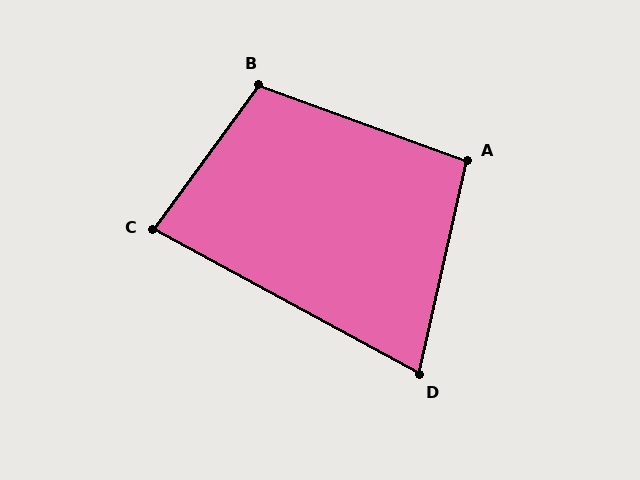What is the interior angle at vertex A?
Approximately 97 degrees (obtuse).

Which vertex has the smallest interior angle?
D, at approximately 74 degrees.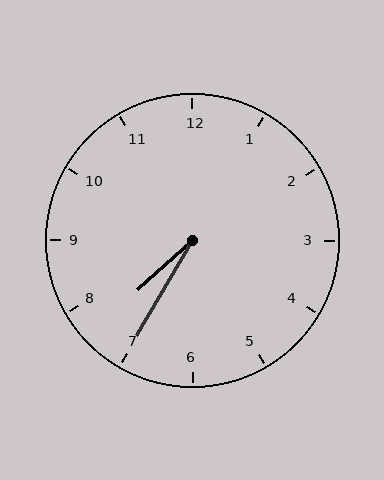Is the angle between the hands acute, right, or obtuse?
It is acute.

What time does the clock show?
7:35.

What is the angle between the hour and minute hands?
Approximately 18 degrees.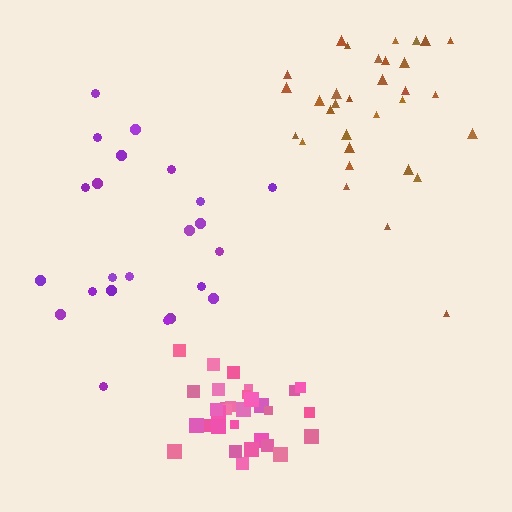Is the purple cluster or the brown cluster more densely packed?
Brown.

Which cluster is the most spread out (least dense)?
Purple.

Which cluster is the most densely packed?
Pink.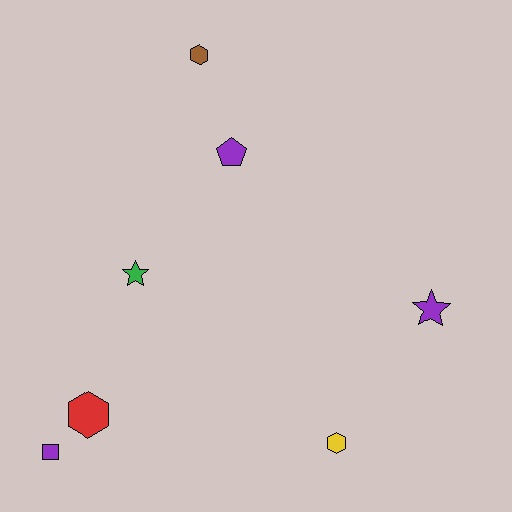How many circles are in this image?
There are no circles.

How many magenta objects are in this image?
There are no magenta objects.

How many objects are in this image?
There are 7 objects.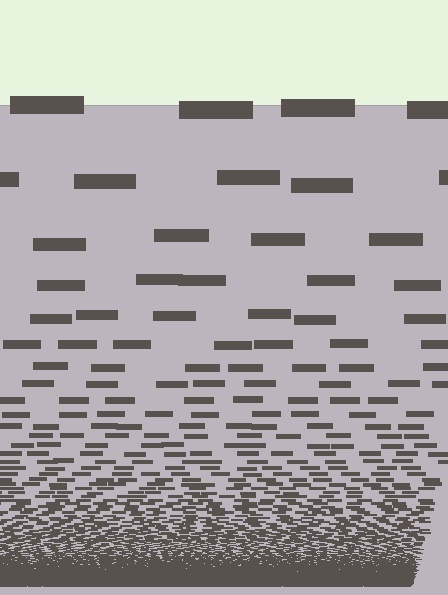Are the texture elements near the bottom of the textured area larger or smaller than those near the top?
Smaller. The gradient is inverted — elements near the bottom are smaller and denser.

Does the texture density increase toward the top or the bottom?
Density increases toward the bottom.